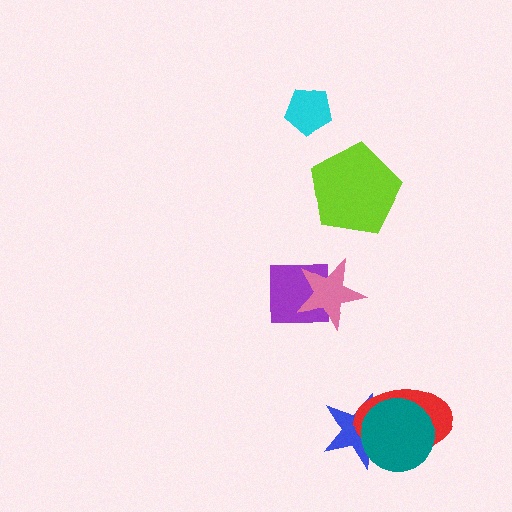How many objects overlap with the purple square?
1 object overlaps with the purple square.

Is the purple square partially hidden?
Yes, it is partially covered by another shape.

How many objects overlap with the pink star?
1 object overlaps with the pink star.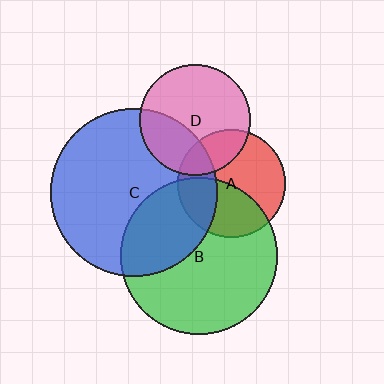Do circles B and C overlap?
Yes.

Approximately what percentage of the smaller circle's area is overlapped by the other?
Approximately 35%.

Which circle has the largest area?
Circle C (blue).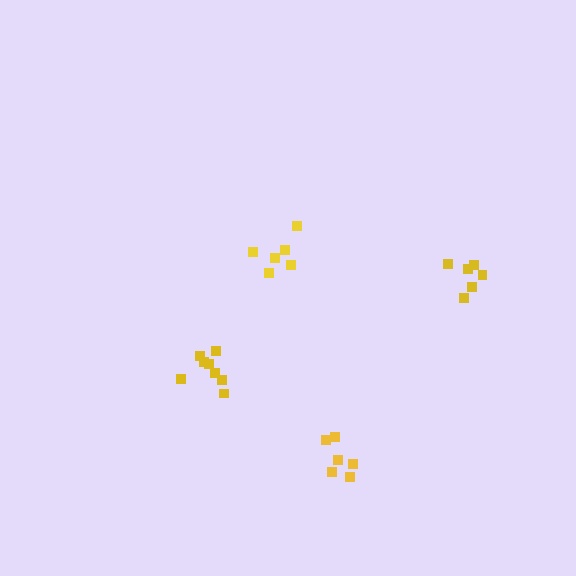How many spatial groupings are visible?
There are 4 spatial groupings.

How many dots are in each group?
Group 1: 6 dots, Group 2: 6 dots, Group 3: 8 dots, Group 4: 6 dots (26 total).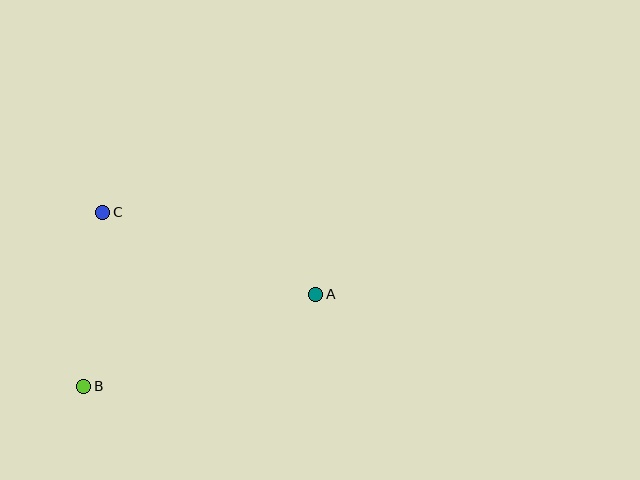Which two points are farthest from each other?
Points A and B are farthest from each other.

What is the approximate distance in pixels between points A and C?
The distance between A and C is approximately 228 pixels.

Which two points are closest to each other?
Points B and C are closest to each other.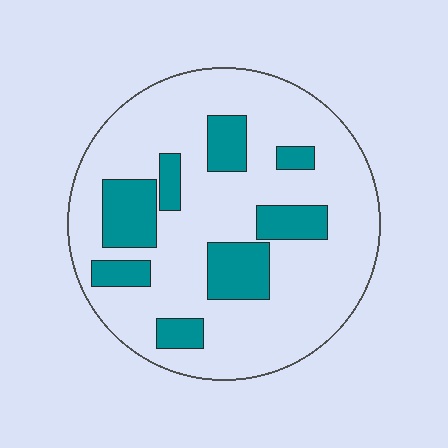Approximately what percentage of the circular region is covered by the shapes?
Approximately 25%.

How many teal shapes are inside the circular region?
8.